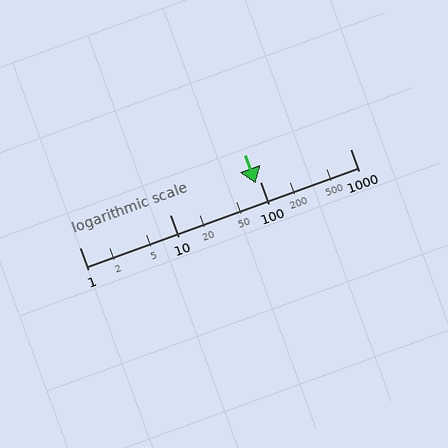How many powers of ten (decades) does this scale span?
The scale spans 3 decades, from 1 to 1000.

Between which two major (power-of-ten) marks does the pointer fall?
The pointer is between 10 and 100.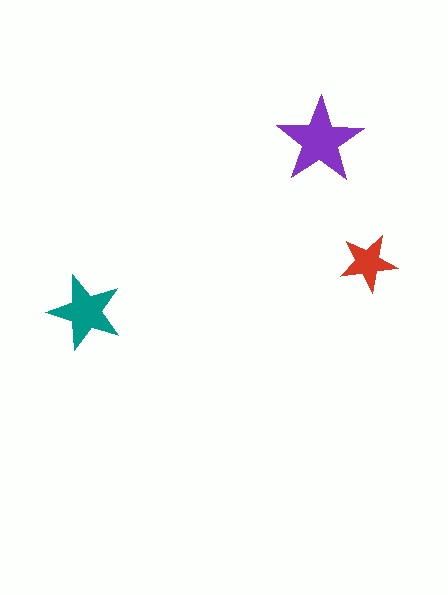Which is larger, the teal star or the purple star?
The purple one.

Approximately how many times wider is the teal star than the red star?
About 1.5 times wider.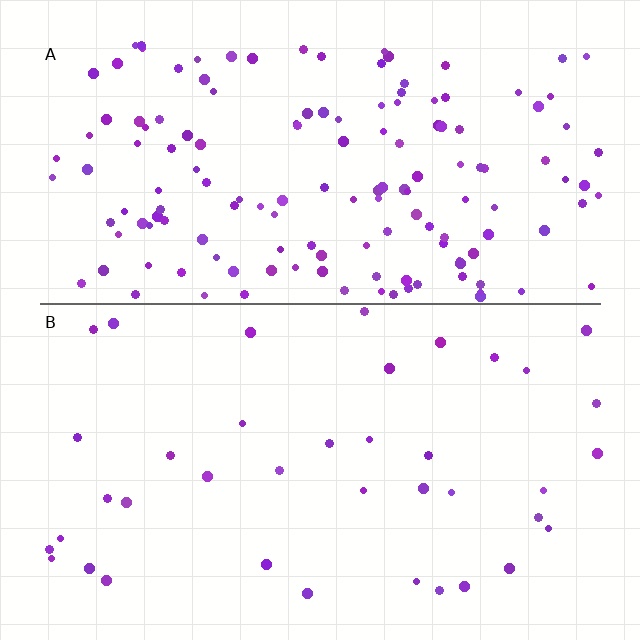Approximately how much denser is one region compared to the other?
Approximately 3.8× — region A over region B.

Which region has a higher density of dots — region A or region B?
A (the top).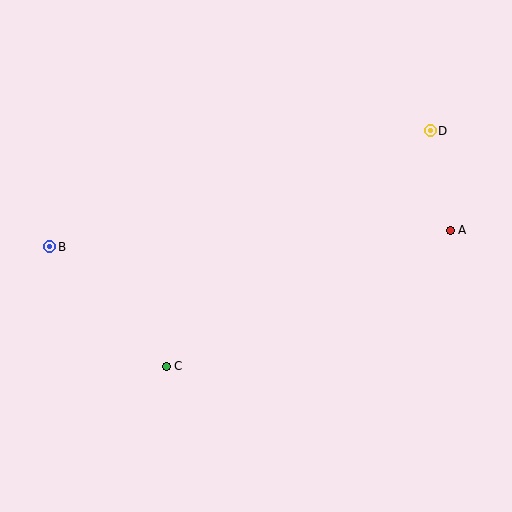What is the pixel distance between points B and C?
The distance between B and C is 167 pixels.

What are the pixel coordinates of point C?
Point C is at (166, 366).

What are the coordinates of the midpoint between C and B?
The midpoint between C and B is at (108, 307).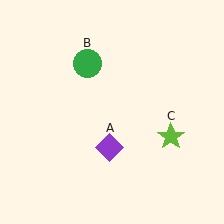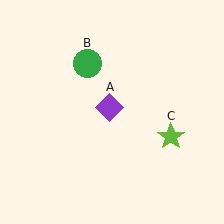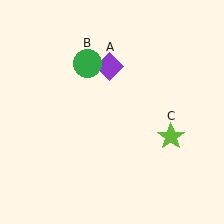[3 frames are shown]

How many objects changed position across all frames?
1 object changed position: purple diamond (object A).